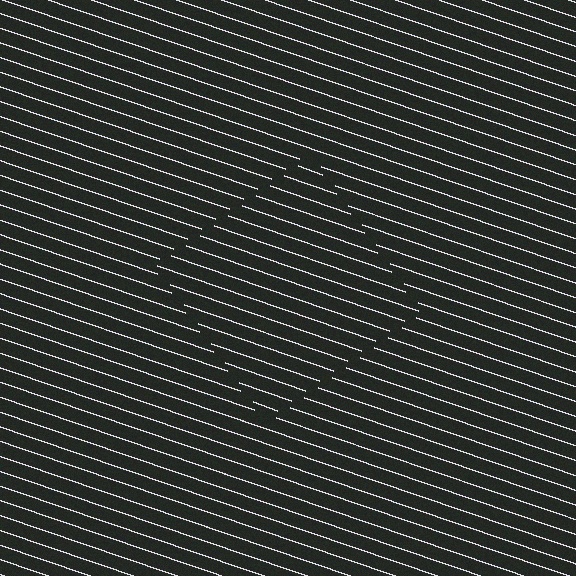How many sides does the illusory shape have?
4 sides — the line-ends trace a square.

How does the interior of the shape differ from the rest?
The interior of the shape contains the same grating, shifted by half a period — the contour is defined by the phase discontinuity where line-ends from the inner and outer gratings abut.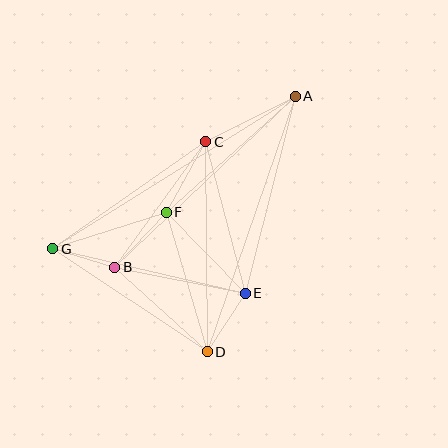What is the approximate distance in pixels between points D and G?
The distance between D and G is approximately 186 pixels.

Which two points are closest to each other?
Points B and G are closest to each other.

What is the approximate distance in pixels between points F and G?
The distance between F and G is approximately 119 pixels.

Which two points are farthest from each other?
Points A and G are farthest from each other.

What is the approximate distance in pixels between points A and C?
The distance between A and C is approximately 100 pixels.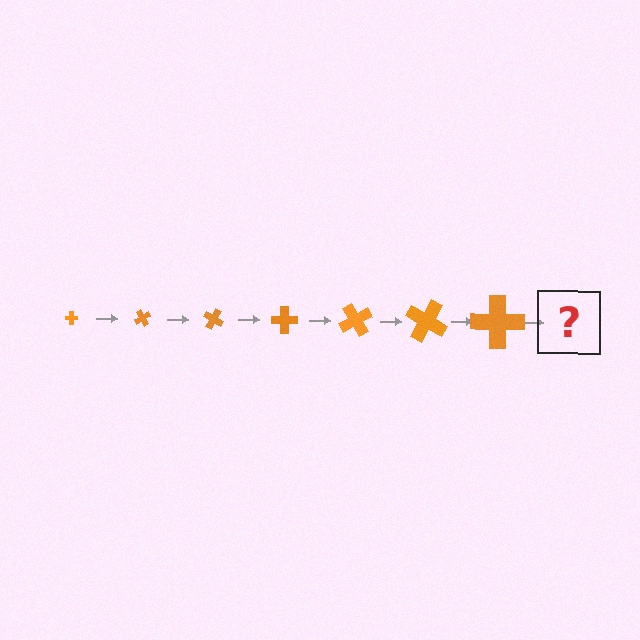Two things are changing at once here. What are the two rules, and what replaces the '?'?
The two rules are that the cross grows larger each step and it rotates 60 degrees each step. The '?' should be a cross, larger than the previous one and rotated 420 degrees from the start.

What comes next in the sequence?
The next element should be a cross, larger than the previous one and rotated 420 degrees from the start.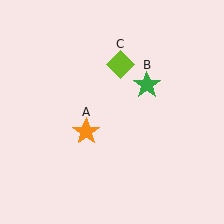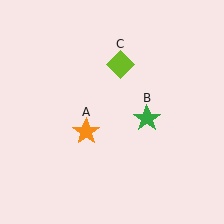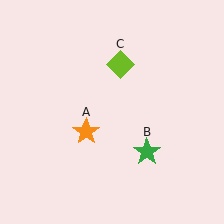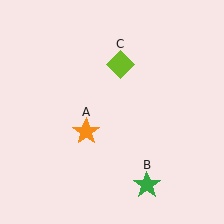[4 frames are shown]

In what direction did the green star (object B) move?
The green star (object B) moved down.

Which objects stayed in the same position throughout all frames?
Orange star (object A) and lime diamond (object C) remained stationary.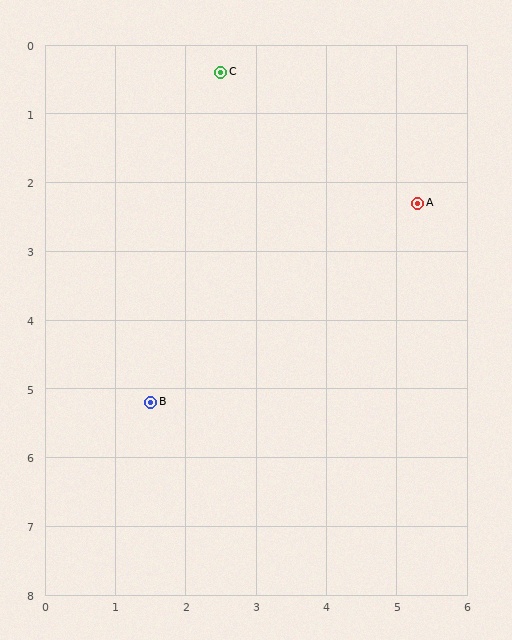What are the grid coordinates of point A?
Point A is at approximately (5.3, 2.3).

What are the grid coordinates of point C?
Point C is at approximately (2.5, 0.4).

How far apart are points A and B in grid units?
Points A and B are about 4.8 grid units apart.